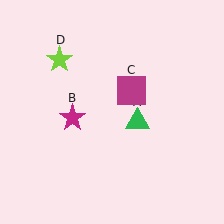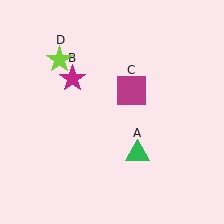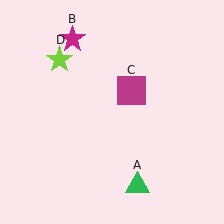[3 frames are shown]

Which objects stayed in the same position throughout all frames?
Magenta square (object C) and lime star (object D) remained stationary.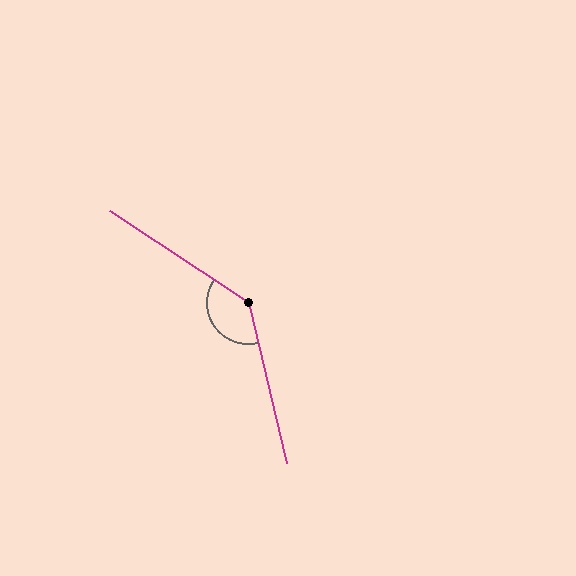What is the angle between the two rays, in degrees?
Approximately 137 degrees.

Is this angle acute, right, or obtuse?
It is obtuse.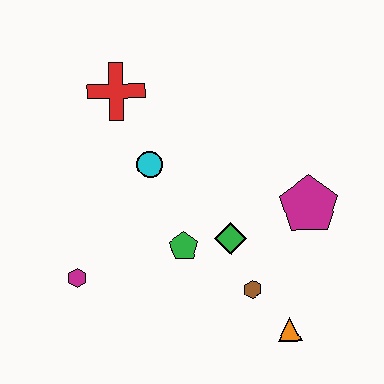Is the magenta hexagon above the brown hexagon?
Yes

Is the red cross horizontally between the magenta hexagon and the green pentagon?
Yes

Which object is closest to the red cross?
The cyan circle is closest to the red cross.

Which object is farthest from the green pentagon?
The red cross is farthest from the green pentagon.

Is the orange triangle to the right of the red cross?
Yes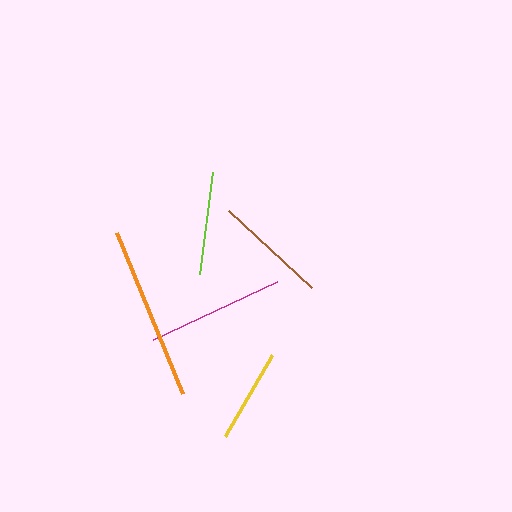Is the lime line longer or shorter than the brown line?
The brown line is longer than the lime line.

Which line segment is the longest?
The orange line is the longest at approximately 174 pixels.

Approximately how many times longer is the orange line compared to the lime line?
The orange line is approximately 1.7 times the length of the lime line.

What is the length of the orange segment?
The orange segment is approximately 174 pixels long.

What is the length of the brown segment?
The brown segment is approximately 113 pixels long.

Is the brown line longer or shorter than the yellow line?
The brown line is longer than the yellow line.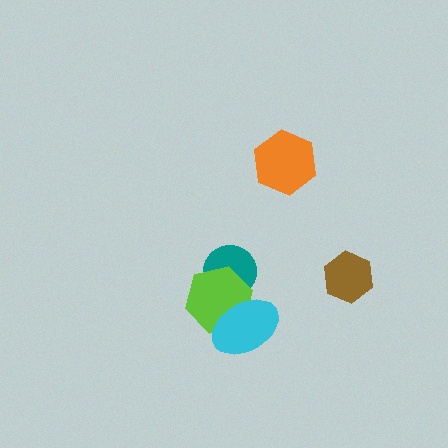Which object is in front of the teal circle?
The lime hexagon is in front of the teal circle.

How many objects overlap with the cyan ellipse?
1 object overlaps with the cyan ellipse.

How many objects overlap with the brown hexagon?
0 objects overlap with the brown hexagon.